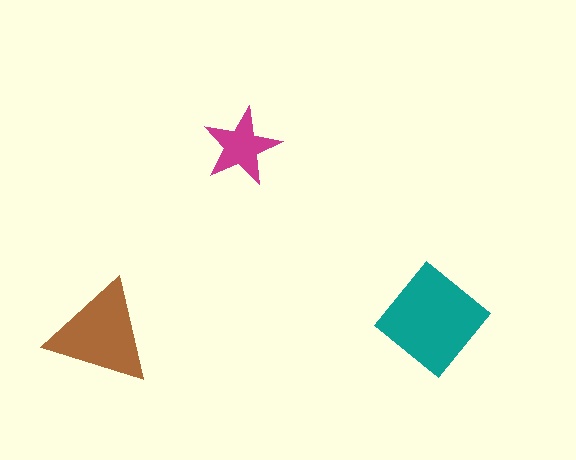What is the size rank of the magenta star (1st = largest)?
3rd.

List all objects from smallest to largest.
The magenta star, the brown triangle, the teal diamond.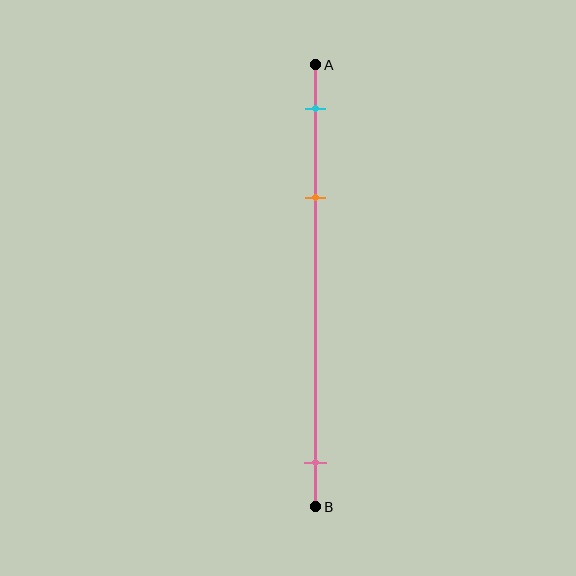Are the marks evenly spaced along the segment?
No, the marks are not evenly spaced.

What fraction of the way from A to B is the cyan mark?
The cyan mark is approximately 10% (0.1) of the way from A to B.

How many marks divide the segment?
There are 3 marks dividing the segment.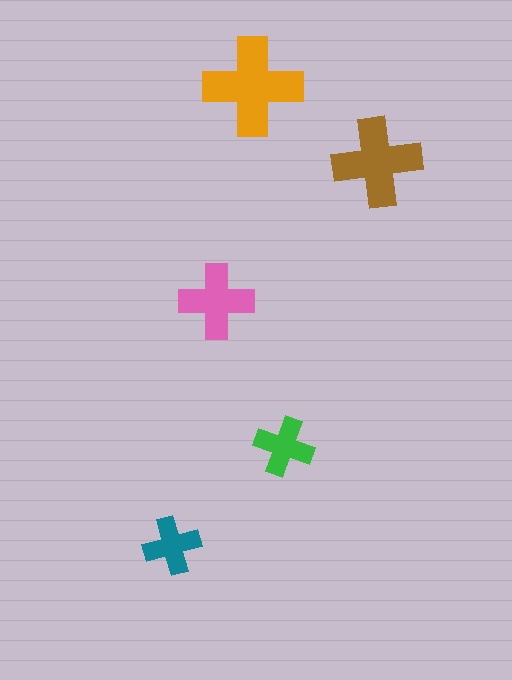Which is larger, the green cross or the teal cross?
The green one.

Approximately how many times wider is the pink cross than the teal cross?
About 1.5 times wider.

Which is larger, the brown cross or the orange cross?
The orange one.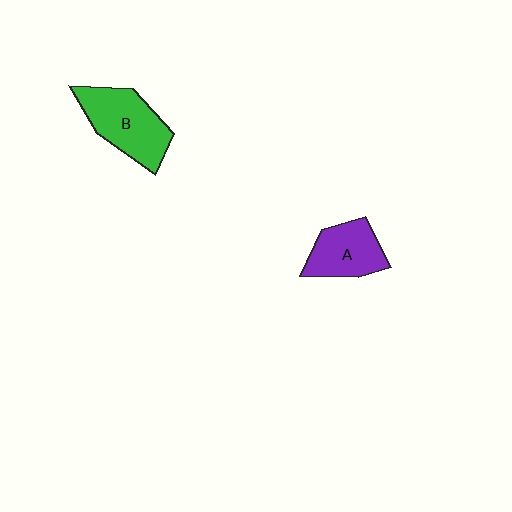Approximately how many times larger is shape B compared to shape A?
Approximately 1.4 times.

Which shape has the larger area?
Shape B (green).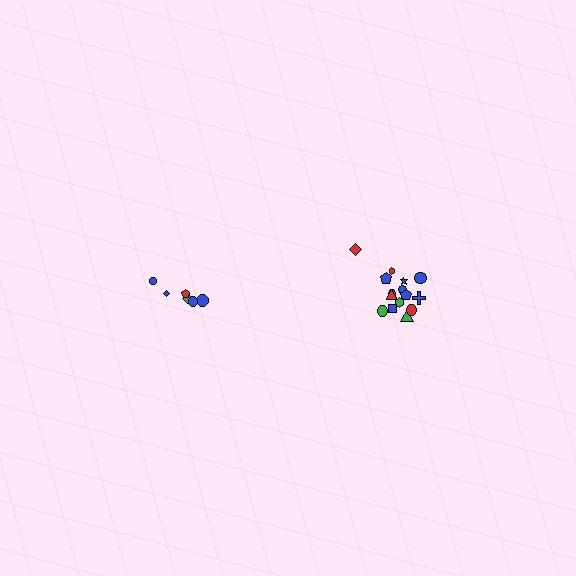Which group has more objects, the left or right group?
The right group.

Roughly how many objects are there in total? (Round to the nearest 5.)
Roughly 20 objects in total.